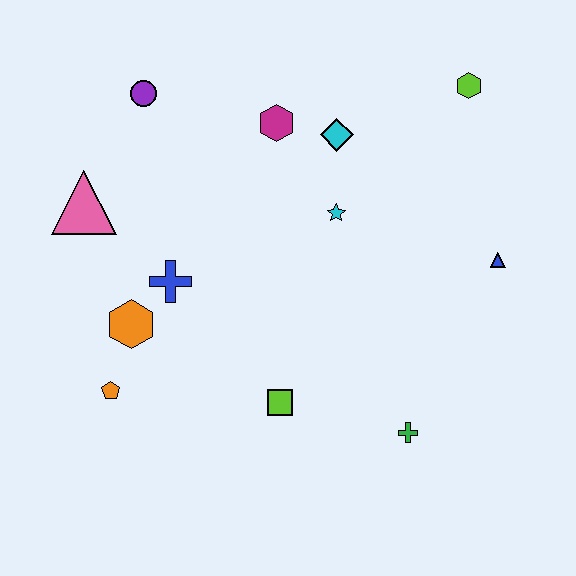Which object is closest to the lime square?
The green cross is closest to the lime square.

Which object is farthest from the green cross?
The purple circle is farthest from the green cross.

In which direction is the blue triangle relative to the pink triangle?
The blue triangle is to the right of the pink triangle.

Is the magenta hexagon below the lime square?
No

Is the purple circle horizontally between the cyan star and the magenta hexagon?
No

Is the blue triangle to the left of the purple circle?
No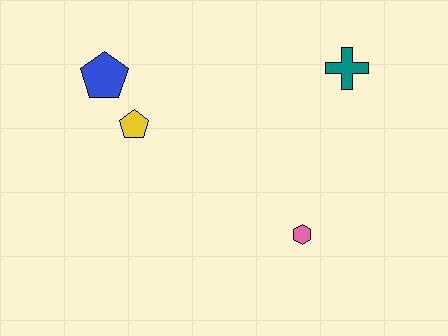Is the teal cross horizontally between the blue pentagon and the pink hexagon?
No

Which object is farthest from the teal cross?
The blue pentagon is farthest from the teal cross.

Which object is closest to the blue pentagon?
The yellow pentagon is closest to the blue pentagon.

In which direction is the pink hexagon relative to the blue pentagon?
The pink hexagon is to the right of the blue pentagon.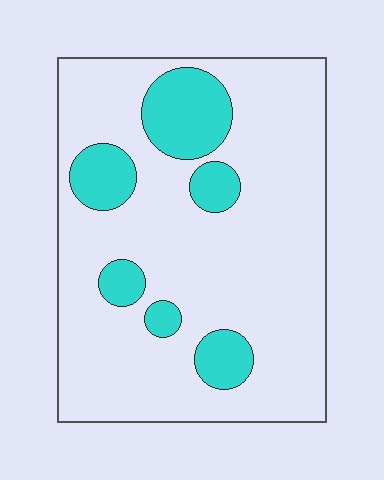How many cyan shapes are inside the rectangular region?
6.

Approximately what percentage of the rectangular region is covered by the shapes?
Approximately 20%.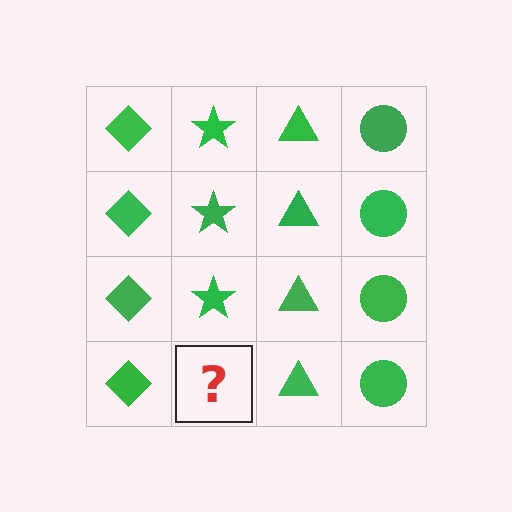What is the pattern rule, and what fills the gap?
The rule is that each column has a consistent shape. The gap should be filled with a green star.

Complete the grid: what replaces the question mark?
The question mark should be replaced with a green star.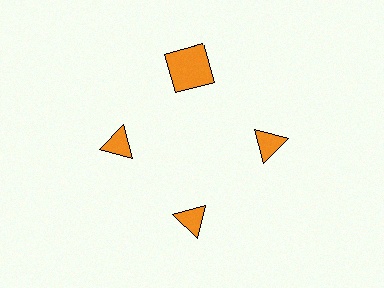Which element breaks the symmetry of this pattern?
The orange square at roughly the 12 o'clock position breaks the symmetry. All other shapes are orange triangles.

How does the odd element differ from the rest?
It has a different shape: square instead of triangle.